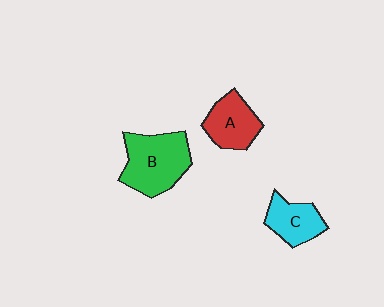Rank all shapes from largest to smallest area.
From largest to smallest: B (green), A (red), C (cyan).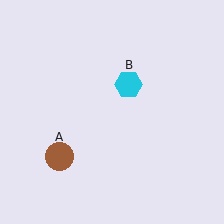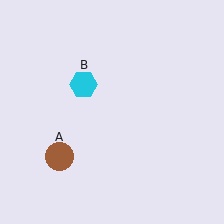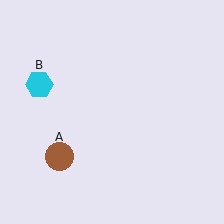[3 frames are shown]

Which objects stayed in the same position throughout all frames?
Brown circle (object A) remained stationary.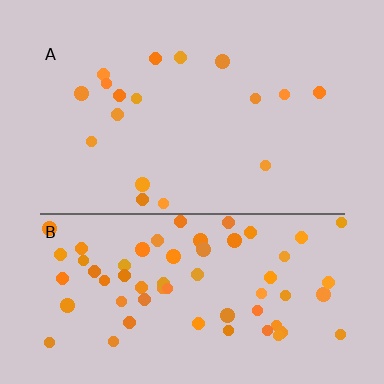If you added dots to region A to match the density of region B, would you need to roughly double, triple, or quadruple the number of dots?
Approximately quadruple.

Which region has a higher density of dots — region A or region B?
B (the bottom).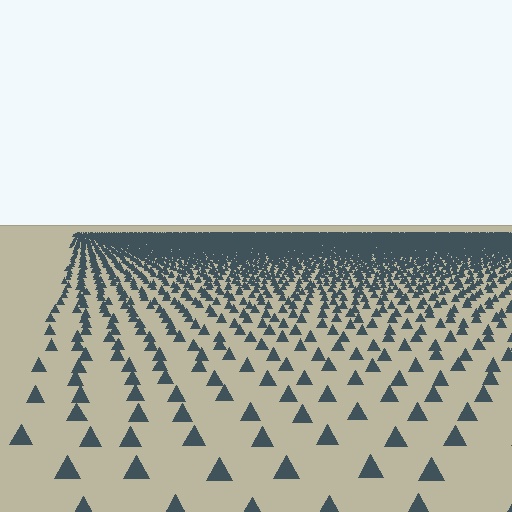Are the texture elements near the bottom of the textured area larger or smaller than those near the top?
Larger. Near the bottom, elements are closer to the viewer and appear at a bigger on-screen size.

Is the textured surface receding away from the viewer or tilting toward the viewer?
The surface is receding away from the viewer. Texture elements get smaller and denser toward the top.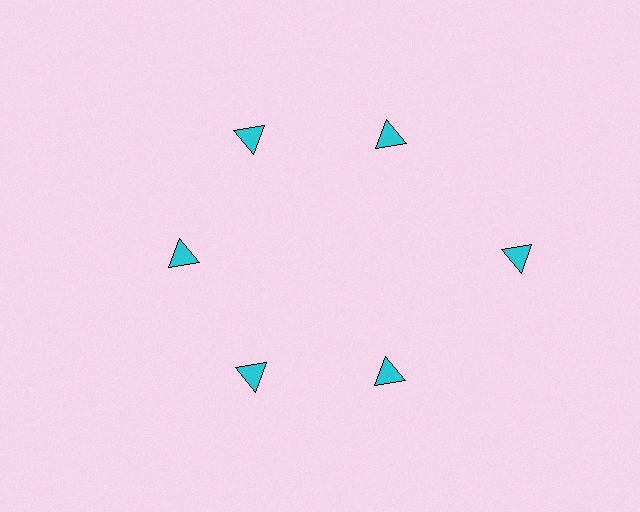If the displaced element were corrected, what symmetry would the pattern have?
It would have 6-fold rotational symmetry — the pattern would map onto itself every 60 degrees.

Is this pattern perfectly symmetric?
No. The 6 cyan triangles are arranged in a ring, but one element near the 3 o'clock position is pushed outward from the center, breaking the 6-fold rotational symmetry.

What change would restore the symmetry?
The symmetry would be restored by moving it inward, back onto the ring so that all 6 triangles sit at equal angles and equal distance from the center.